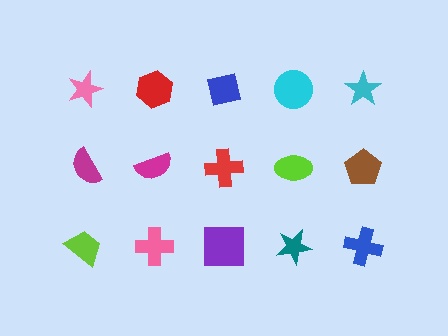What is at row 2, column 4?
A lime ellipse.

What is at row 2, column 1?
A magenta semicircle.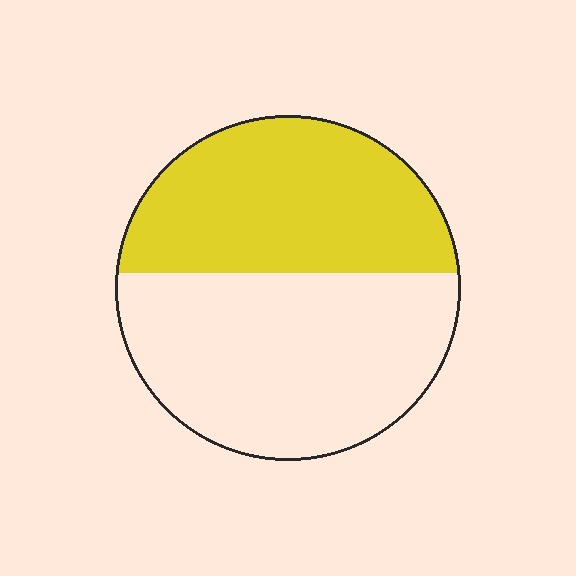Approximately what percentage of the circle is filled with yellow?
Approximately 45%.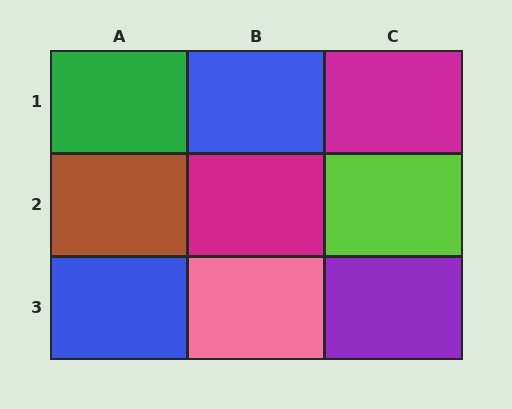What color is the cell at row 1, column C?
Magenta.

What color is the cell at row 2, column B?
Magenta.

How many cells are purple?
1 cell is purple.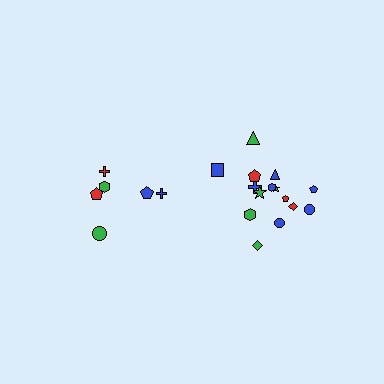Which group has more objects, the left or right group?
The right group.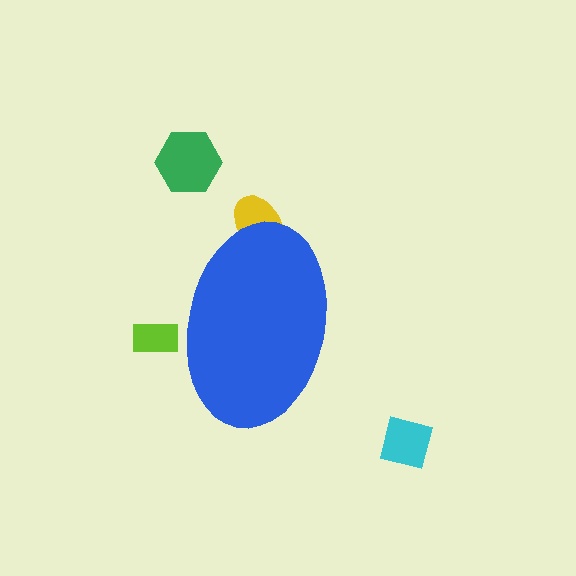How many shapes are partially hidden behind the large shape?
2 shapes are partially hidden.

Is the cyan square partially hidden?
No, the cyan square is fully visible.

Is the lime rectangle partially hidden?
Yes, the lime rectangle is partially hidden behind the blue ellipse.